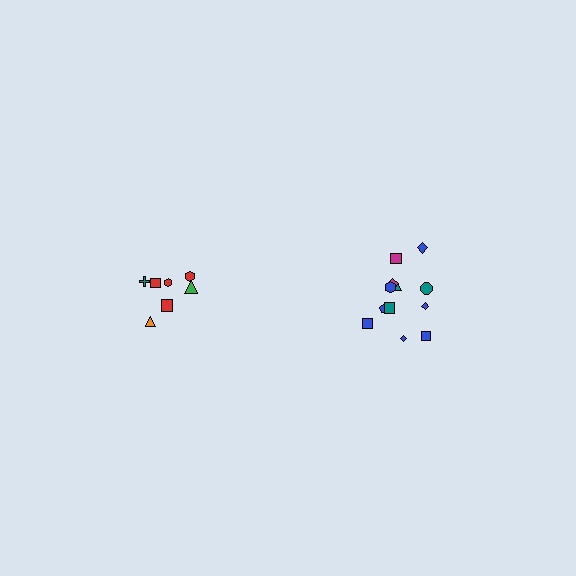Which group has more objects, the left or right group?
The right group.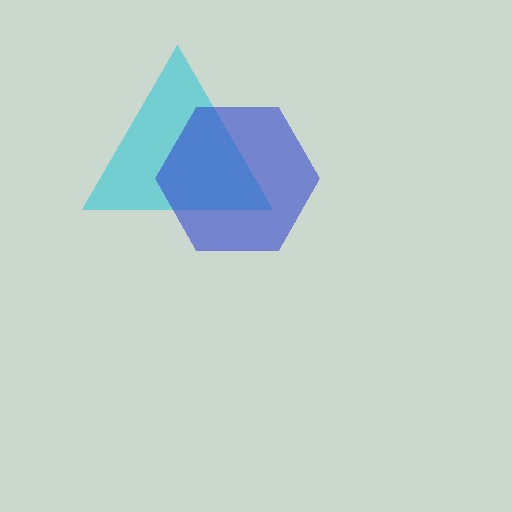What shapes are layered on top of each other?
The layered shapes are: a cyan triangle, a blue hexagon.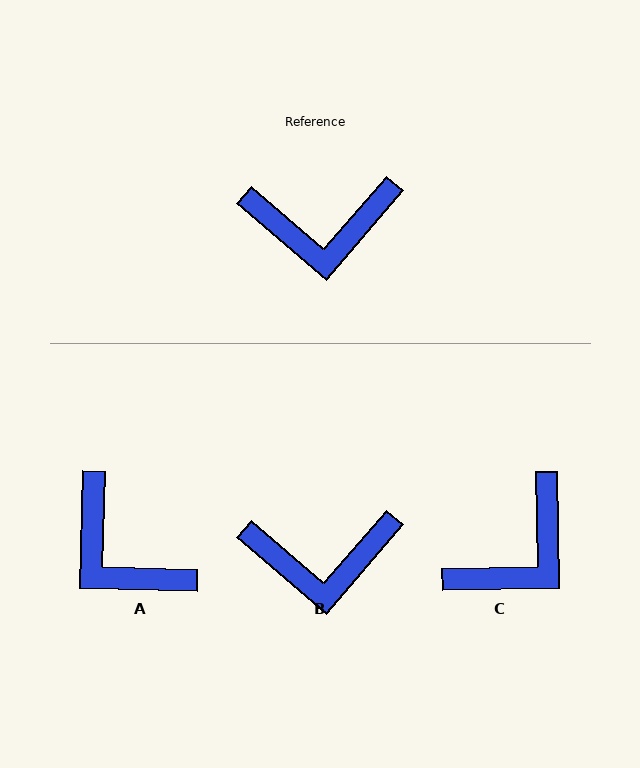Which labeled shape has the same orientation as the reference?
B.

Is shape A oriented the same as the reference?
No, it is off by about 51 degrees.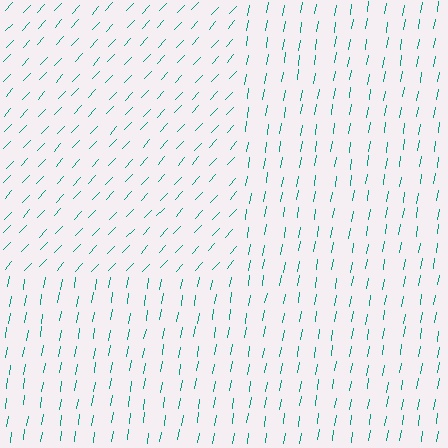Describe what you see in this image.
The image is filled with small teal line segments. A rectangle region in the image has lines oriented differently from the surrounding lines, creating a visible texture boundary.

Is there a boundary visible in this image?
Yes, there is a texture boundary formed by a change in line orientation.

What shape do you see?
I see a rectangle.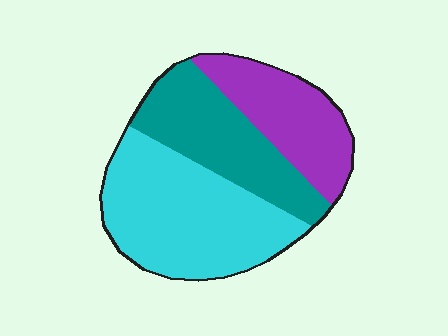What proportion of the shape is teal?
Teal covers 30% of the shape.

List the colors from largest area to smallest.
From largest to smallest: cyan, teal, purple.